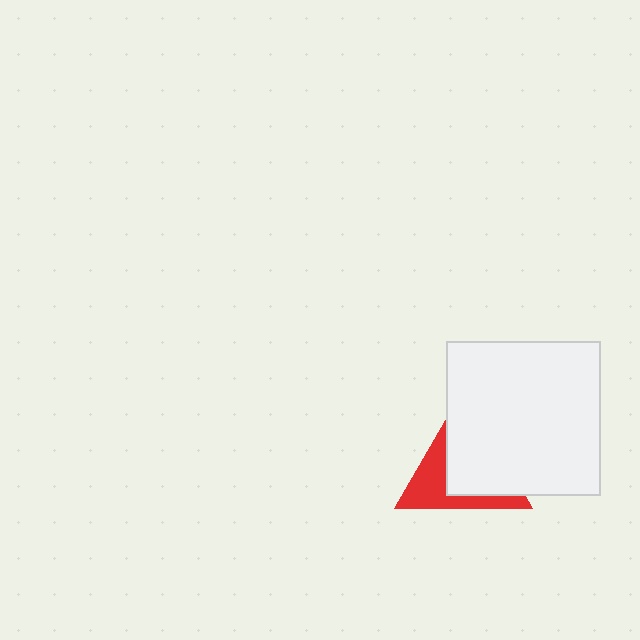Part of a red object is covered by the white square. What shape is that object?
It is a triangle.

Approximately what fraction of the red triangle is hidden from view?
Roughly 58% of the red triangle is hidden behind the white square.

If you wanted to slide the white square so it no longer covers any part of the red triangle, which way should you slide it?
Slide it right — that is the most direct way to separate the two shapes.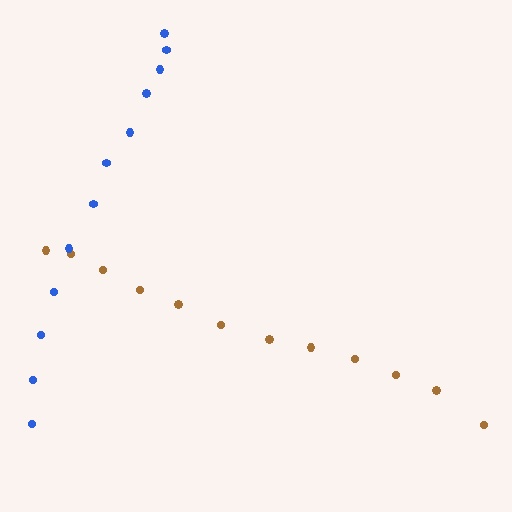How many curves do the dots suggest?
There are 2 distinct paths.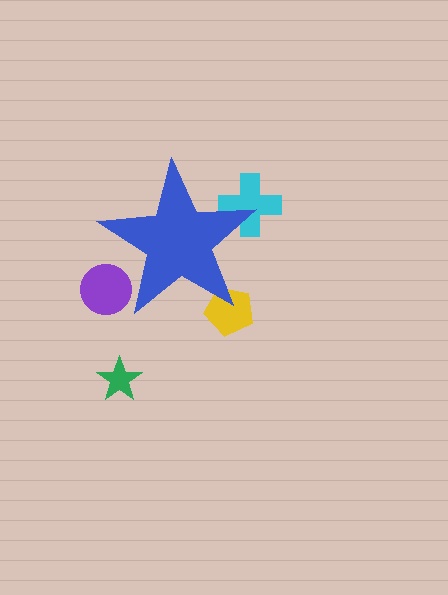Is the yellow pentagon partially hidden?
Yes, the yellow pentagon is partially hidden behind the blue star.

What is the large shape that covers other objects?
A blue star.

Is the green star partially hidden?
No, the green star is fully visible.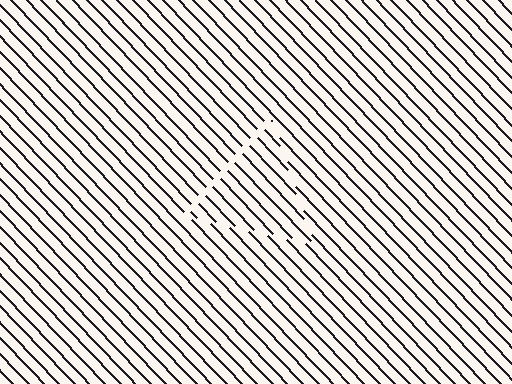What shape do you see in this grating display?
An illusory triangle. The interior of the shape contains the same grating, shifted by half a period — the contour is defined by the phase discontinuity where line-ends from the inner and outer gratings abut.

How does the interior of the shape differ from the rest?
The interior of the shape contains the same grating, shifted by half a period — the contour is defined by the phase discontinuity where line-ends from the inner and outer gratings abut.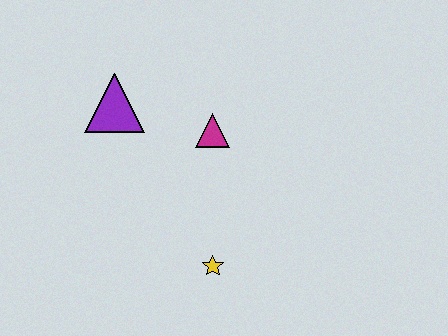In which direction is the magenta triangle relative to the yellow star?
The magenta triangle is above the yellow star.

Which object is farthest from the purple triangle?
The yellow star is farthest from the purple triangle.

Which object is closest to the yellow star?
The magenta triangle is closest to the yellow star.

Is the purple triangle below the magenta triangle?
No